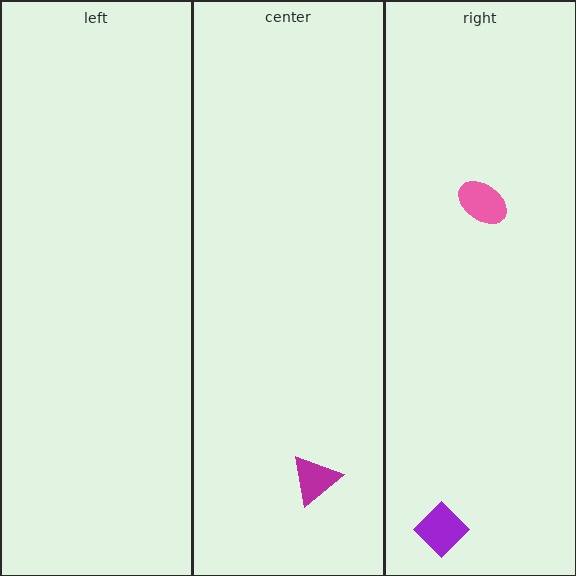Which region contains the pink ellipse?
The right region.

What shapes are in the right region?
The purple diamond, the pink ellipse.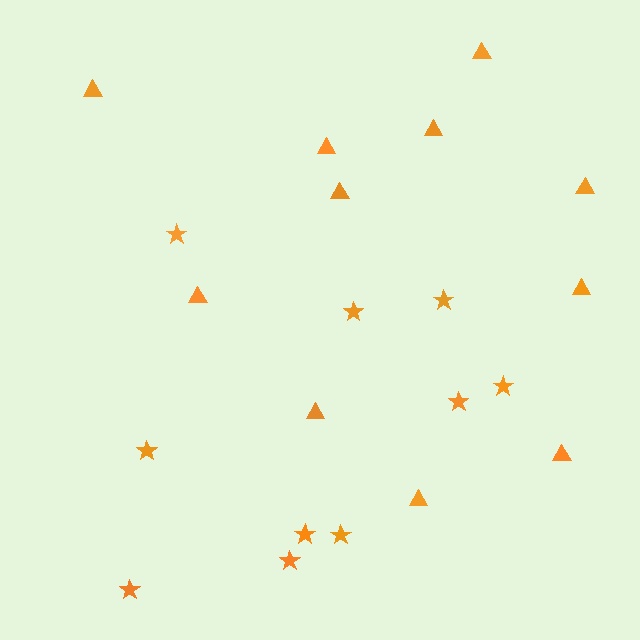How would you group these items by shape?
There are 2 groups: one group of triangles (11) and one group of stars (10).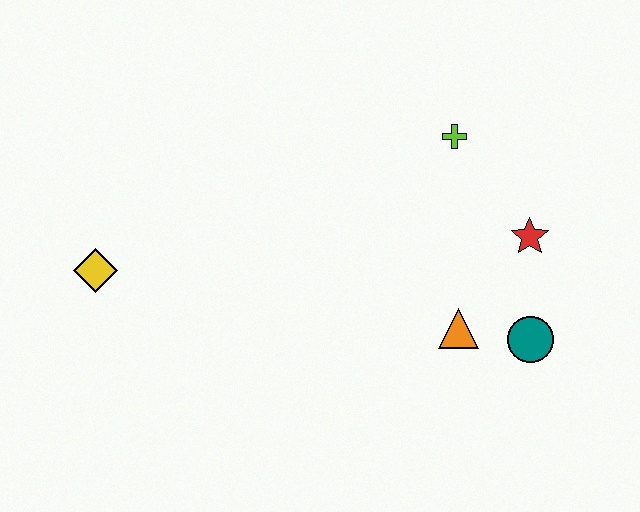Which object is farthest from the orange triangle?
The yellow diamond is farthest from the orange triangle.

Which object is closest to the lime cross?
The red star is closest to the lime cross.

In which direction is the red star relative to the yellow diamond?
The red star is to the right of the yellow diamond.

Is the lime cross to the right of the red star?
No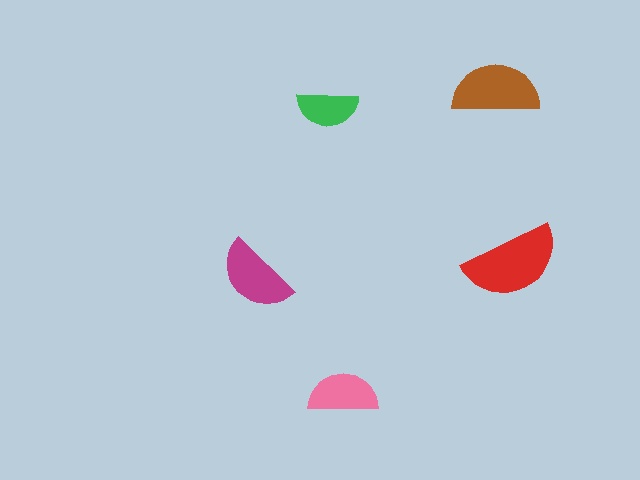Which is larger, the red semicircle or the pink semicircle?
The red one.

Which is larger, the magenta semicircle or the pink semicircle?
The magenta one.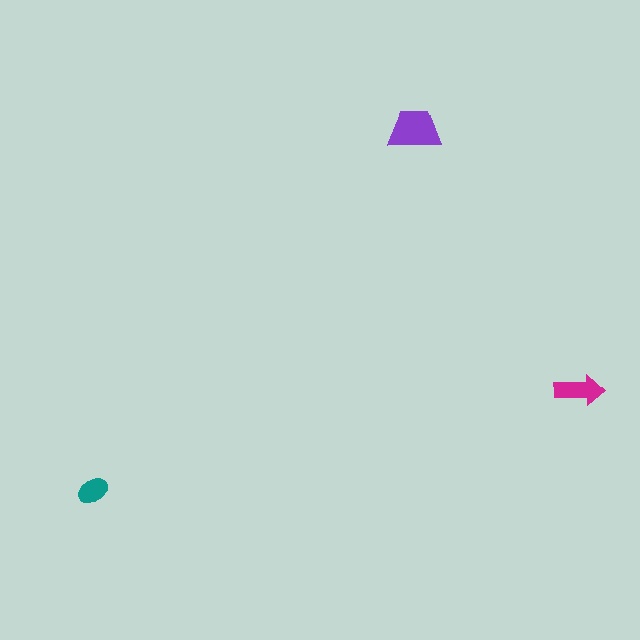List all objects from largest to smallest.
The purple trapezoid, the magenta arrow, the teal ellipse.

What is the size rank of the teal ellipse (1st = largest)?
3rd.